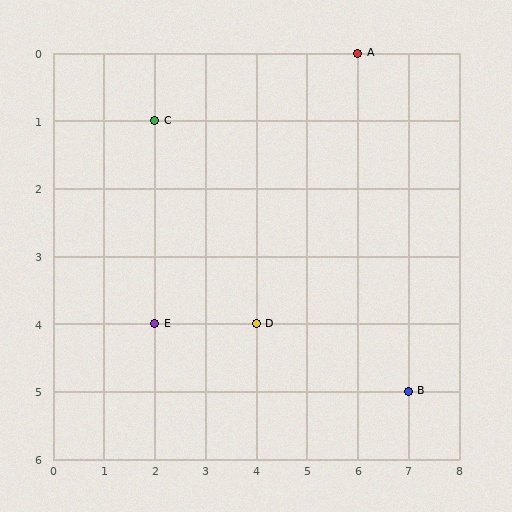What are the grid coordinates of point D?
Point D is at grid coordinates (4, 4).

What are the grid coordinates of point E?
Point E is at grid coordinates (2, 4).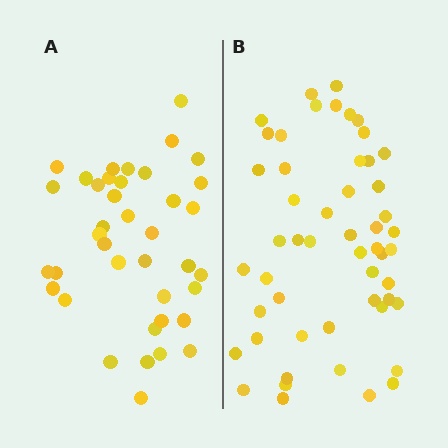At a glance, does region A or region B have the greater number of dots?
Region B (the right region) has more dots.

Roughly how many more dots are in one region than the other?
Region B has approximately 15 more dots than region A.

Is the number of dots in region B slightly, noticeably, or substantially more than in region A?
Region B has noticeably more, but not dramatically so. The ratio is roughly 1.3 to 1.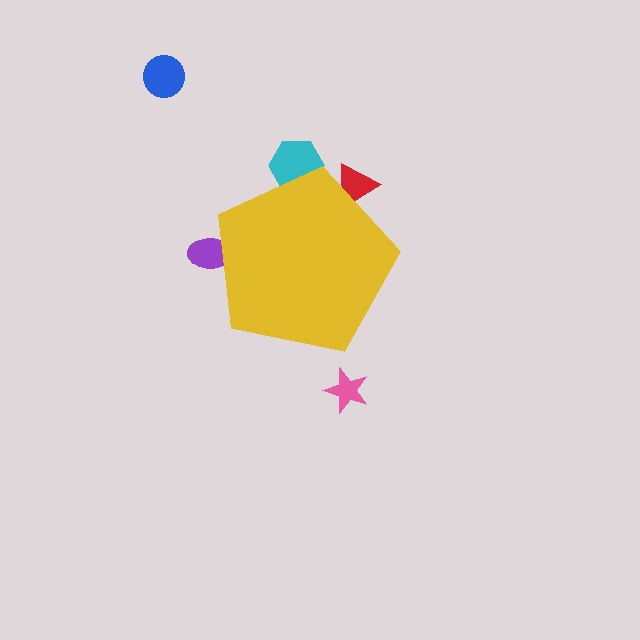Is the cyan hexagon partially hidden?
Yes, the cyan hexagon is partially hidden behind the yellow pentagon.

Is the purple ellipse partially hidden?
Yes, the purple ellipse is partially hidden behind the yellow pentagon.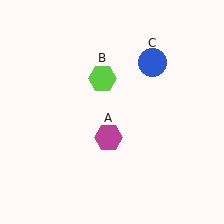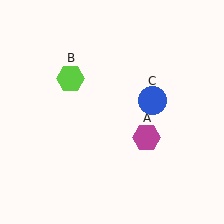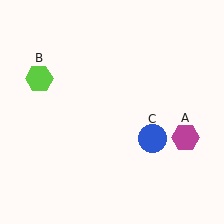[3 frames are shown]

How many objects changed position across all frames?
3 objects changed position: magenta hexagon (object A), lime hexagon (object B), blue circle (object C).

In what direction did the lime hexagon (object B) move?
The lime hexagon (object B) moved left.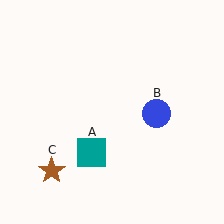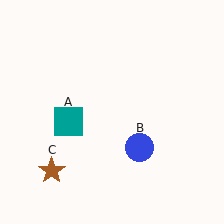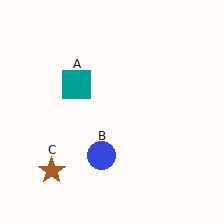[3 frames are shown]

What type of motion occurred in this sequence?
The teal square (object A), blue circle (object B) rotated clockwise around the center of the scene.